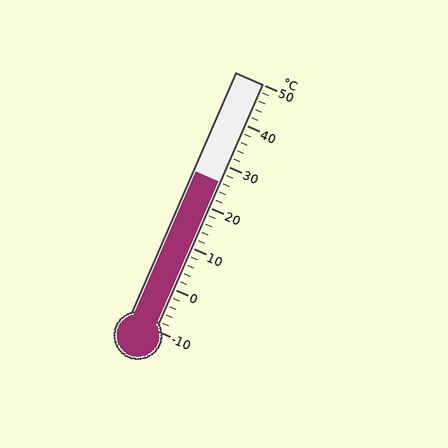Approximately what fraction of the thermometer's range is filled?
The thermometer is filled to approximately 60% of its range.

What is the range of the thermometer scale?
The thermometer scale ranges from -10°C to 50°C.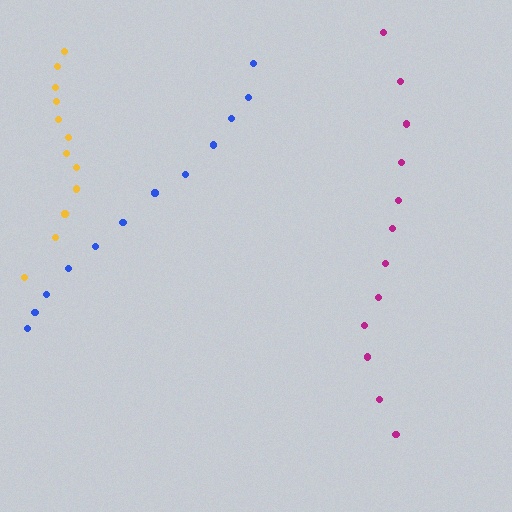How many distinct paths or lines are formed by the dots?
There are 3 distinct paths.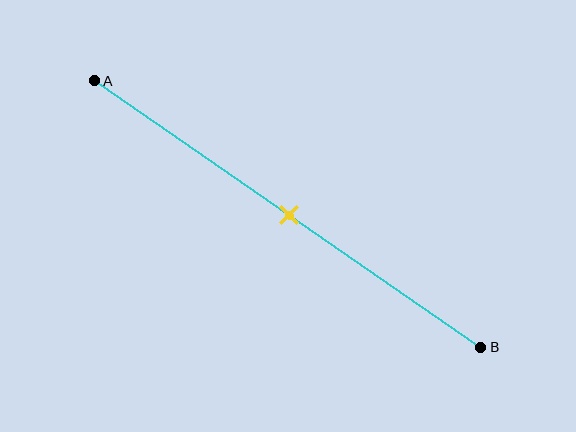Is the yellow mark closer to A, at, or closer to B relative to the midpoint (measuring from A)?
The yellow mark is approximately at the midpoint of segment AB.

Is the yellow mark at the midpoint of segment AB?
Yes, the mark is approximately at the midpoint.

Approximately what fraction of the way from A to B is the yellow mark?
The yellow mark is approximately 50% of the way from A to B.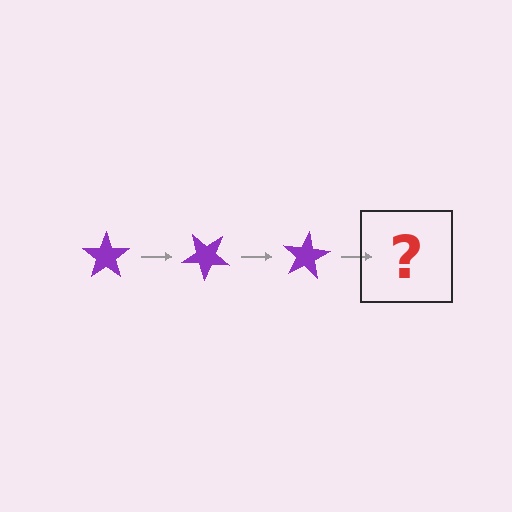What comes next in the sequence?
The next element should be a purple star rotated 120 degrees.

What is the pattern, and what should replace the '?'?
The pattern is that the star rotates 40 degrees each step. The '?' should be a purple star rotated 120 degrees.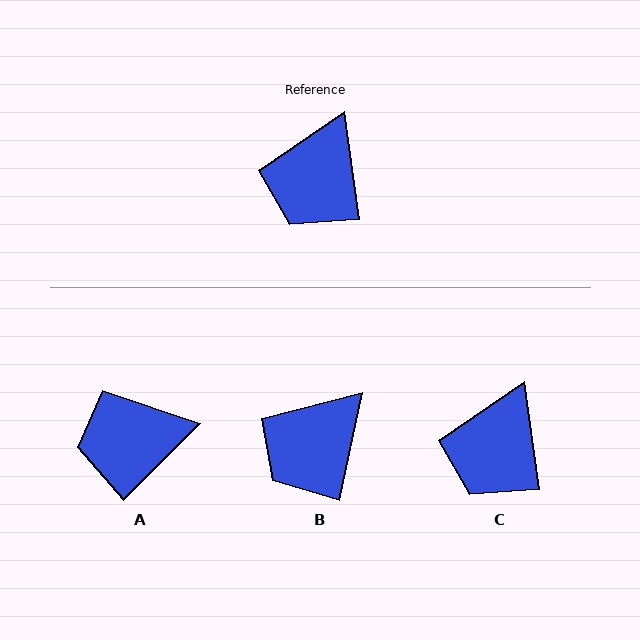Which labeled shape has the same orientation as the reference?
C.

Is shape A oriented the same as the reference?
No, it is off by about 53 degrees.